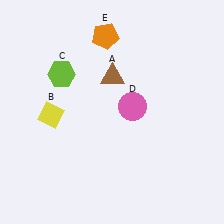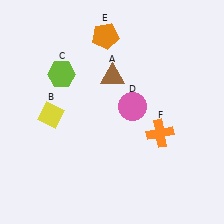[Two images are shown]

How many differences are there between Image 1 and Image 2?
There is 1 difference between the two images.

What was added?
An orange cross (F) was added in Image 2.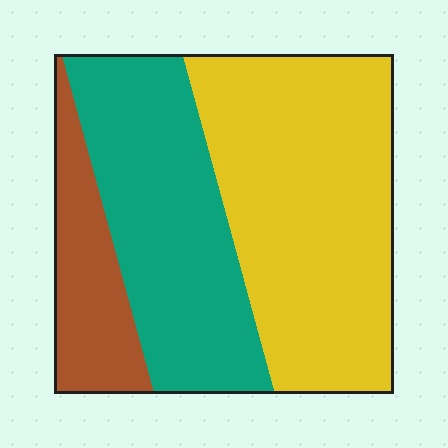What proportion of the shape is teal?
Teal covers roughly 35% of the shape.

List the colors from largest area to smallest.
From largest to smallest: yellow, teal, brown.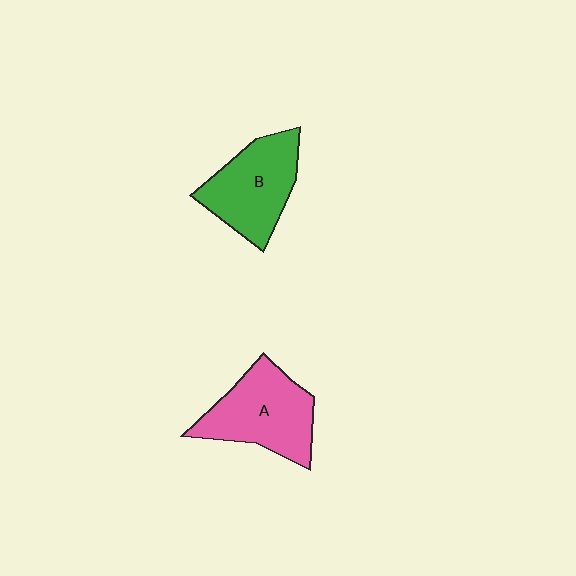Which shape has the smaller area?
Shape B (green).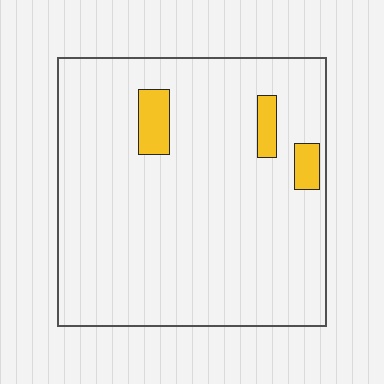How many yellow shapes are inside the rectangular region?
3.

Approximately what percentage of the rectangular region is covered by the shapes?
Approximately 5%.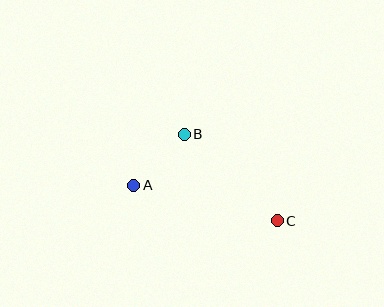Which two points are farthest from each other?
Points A and C are farthest from each other.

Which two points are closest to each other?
Points A and B are closest to each other.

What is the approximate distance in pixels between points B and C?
The distance between B and C is approximately 127 pixels.